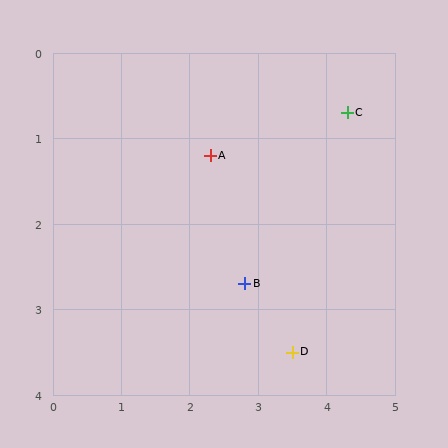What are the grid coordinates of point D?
Point D is at approximately (3.5, 3.5).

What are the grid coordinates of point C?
Point C is at approximately (4.3, 0.7).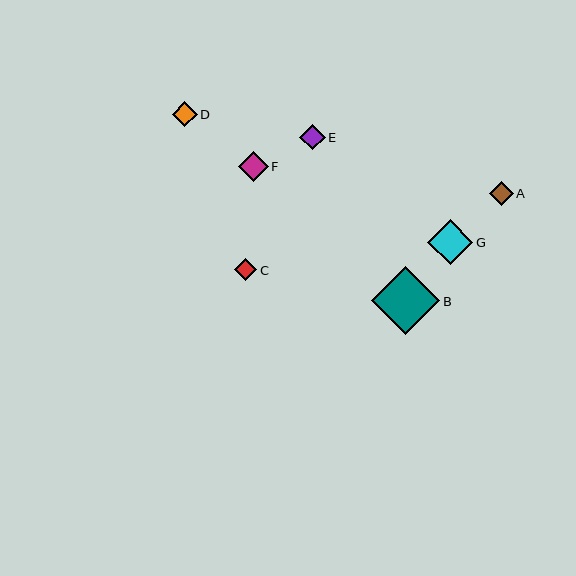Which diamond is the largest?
Diamond B is the largest with a size of approximately 68 pixels.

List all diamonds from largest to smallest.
From largest to smallest: B, G, F, E, D, A, C.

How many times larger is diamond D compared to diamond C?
Diamond D is approximately 1.1 times the size of diamond C.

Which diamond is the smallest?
Diamond C is the smallest with a size of approximately 22 pixels.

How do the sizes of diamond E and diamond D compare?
Diamond E and diamond D are approximately the same size.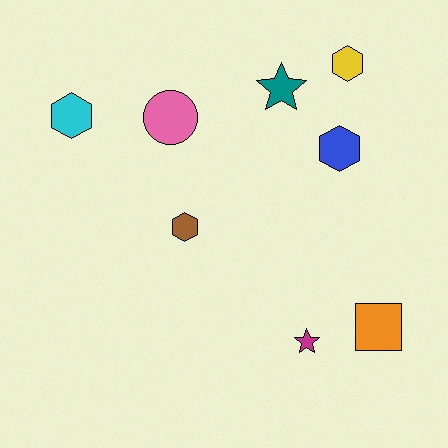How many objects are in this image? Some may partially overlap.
There are 8 objects.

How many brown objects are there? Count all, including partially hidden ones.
There is 1 brown object.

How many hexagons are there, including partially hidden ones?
There are 4 hexagons.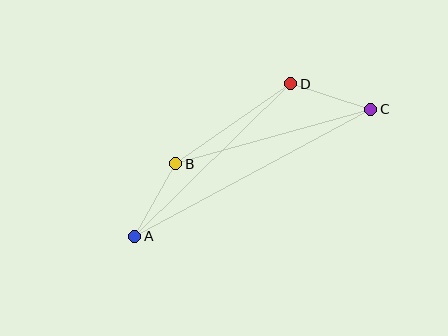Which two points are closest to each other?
Points A and B are closest to each other.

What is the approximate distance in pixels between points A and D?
The distance between A and D is approximately 218 pixels.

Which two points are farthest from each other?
Points A and C are farthest from each other.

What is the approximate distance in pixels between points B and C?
The distance between B and C is approximately 203 pixels.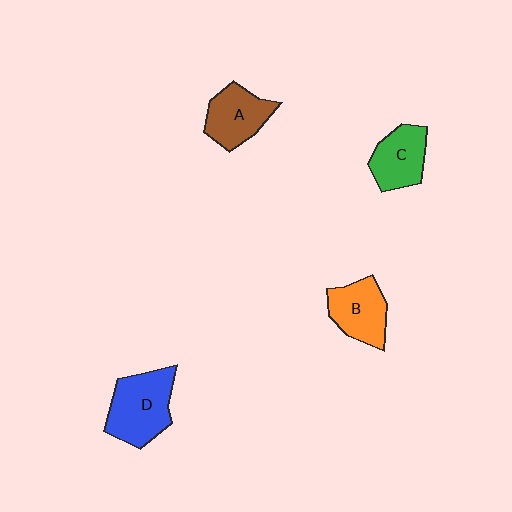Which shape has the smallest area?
Shape C (green).